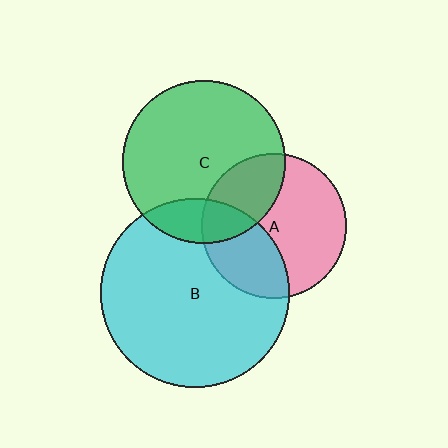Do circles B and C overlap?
Yes.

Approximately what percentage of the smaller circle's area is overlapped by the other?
Approximately 15%.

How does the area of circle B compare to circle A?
Approximately 1.7 times.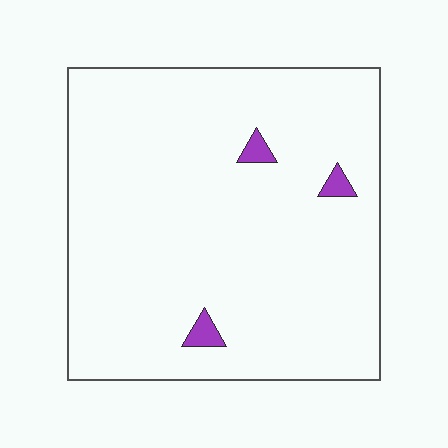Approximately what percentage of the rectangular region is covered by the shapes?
Approximately 0%.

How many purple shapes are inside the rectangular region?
3.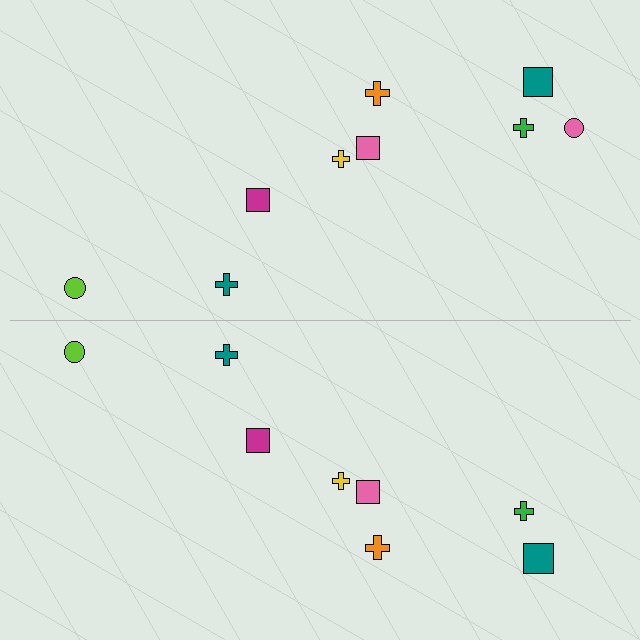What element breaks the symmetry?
A pink circle is missing from the bottom side.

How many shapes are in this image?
There are 17 shapes in this image.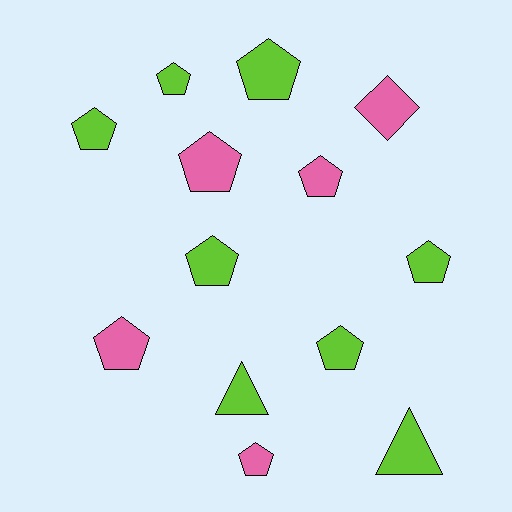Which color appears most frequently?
Lime, with 8 objects.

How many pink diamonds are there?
There is 1 pink diamond.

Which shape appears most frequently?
Pentagon, with 10 objects.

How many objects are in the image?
There are 13 objects.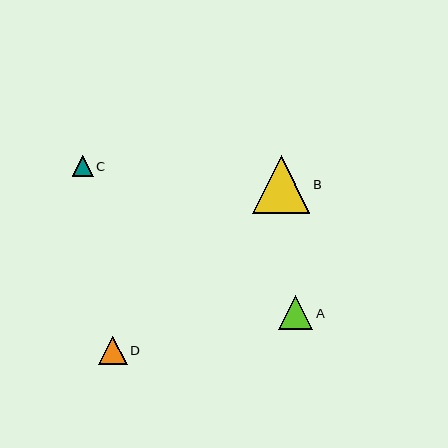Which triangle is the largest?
Triangle B is the largest with a size of approximately 57 pixels.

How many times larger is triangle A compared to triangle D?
Triangle A is approximately 1.2 times the size of triangle D.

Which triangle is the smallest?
Triangle C is the smallest with a size of approximately 21 pixels.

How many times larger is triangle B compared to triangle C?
Triangle B is approximately 2.7 times the size of triangle C.